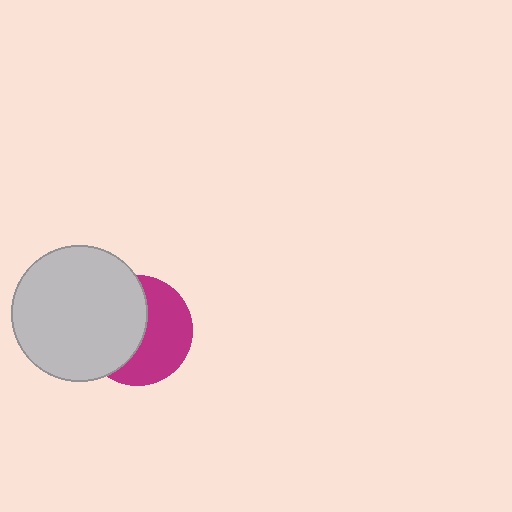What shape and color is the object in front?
The object in front is a light gray circle.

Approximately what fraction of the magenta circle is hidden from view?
Roughly 50% of the magenta circle is hidden behind the light gray circle.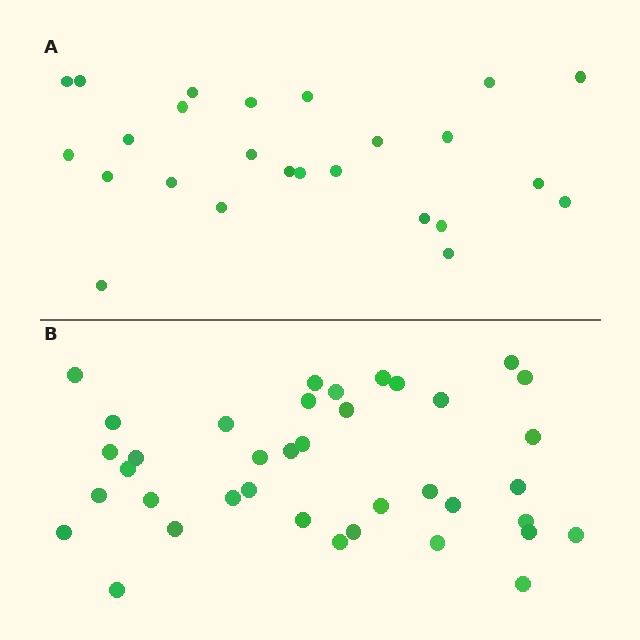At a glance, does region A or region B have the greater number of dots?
Region B (the bottom region) has more dots.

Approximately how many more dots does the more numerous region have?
Region B has approximately 15 more dots than region A.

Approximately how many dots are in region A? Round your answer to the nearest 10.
About 20 dots. (The exact count is 25, which rounds to 20.)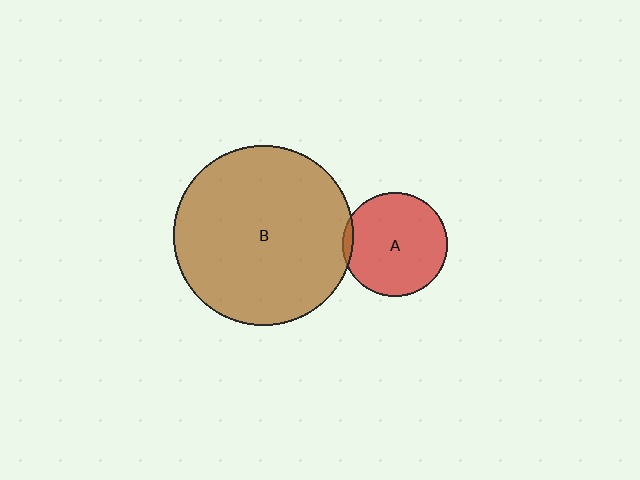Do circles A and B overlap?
Yes.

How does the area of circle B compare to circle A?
Approximately 3.0 times.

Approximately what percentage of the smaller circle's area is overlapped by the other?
Approximately 5%.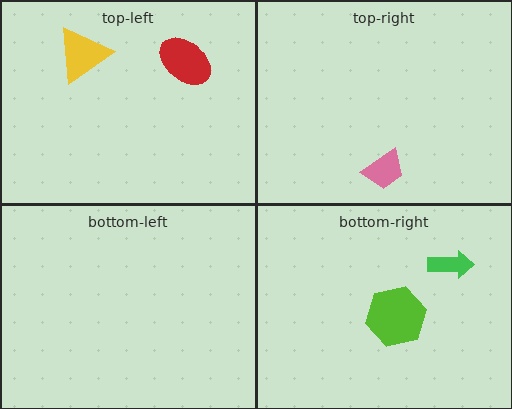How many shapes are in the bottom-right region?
2.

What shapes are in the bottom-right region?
The lime hexagon, the green arrow.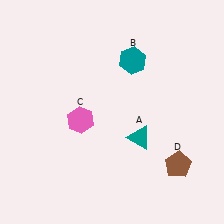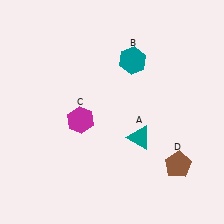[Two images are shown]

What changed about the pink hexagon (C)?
In Image 1, C is pink. In Image 2, it changed to magenta.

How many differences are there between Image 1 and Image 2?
There is 1 difference between the two images.